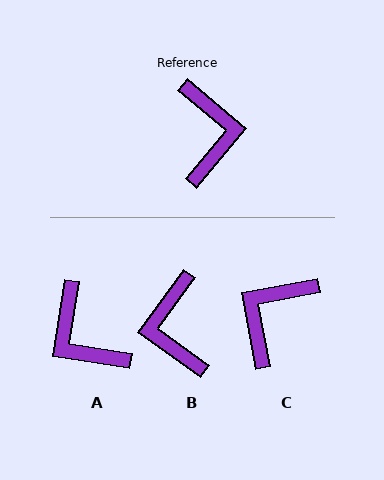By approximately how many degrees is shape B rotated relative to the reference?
Approximately 176 degrees clockwise.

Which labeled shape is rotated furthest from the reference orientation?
B, about 176 degrees away.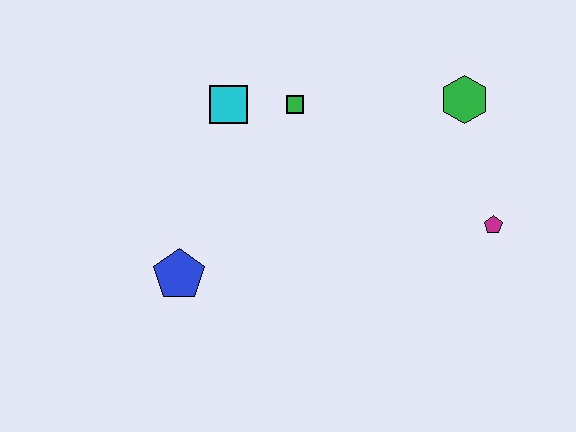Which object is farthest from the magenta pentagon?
The blue pentagon is farthest from the magenta pentagon.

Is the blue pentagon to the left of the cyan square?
Yes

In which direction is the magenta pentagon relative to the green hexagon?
The magenta pentagon is below the green hexagon.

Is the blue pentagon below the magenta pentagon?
Yes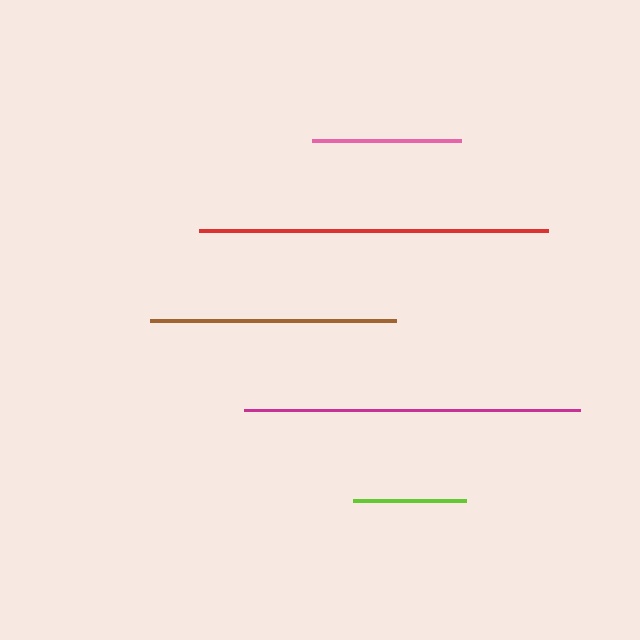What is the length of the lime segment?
The lime segment is approximately 113 pixels long.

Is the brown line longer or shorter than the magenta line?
The magenta line is longer than the brown line.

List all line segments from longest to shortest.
From longest to shortest: red, magenta, brown, pink, lime.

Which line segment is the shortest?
The lime line is the shortest at approximately 113 pixels.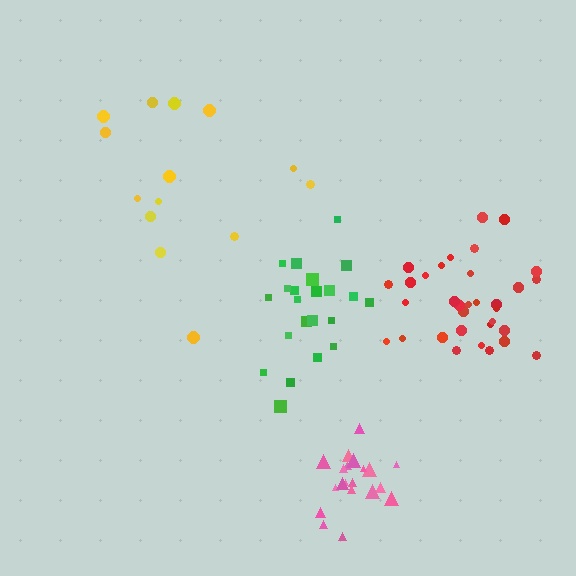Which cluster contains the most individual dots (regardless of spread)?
Red (34).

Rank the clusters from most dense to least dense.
pink, red, green, yellow.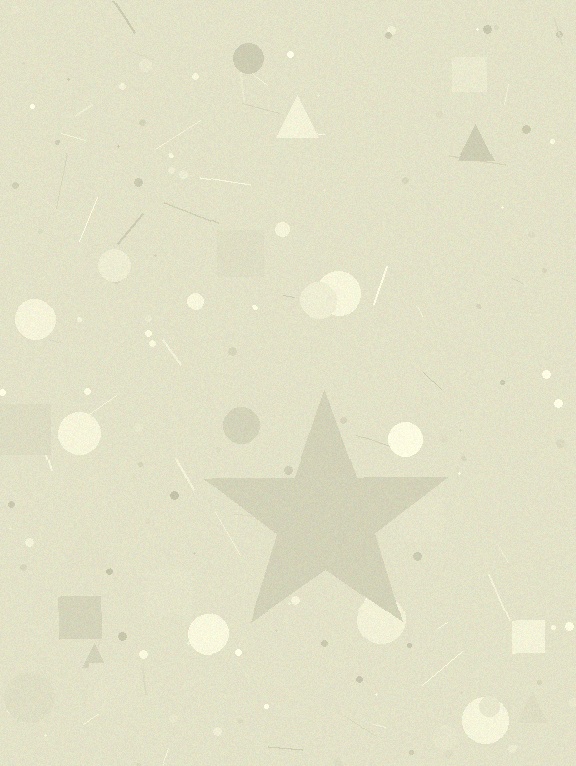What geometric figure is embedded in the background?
A star is embedded in the background.